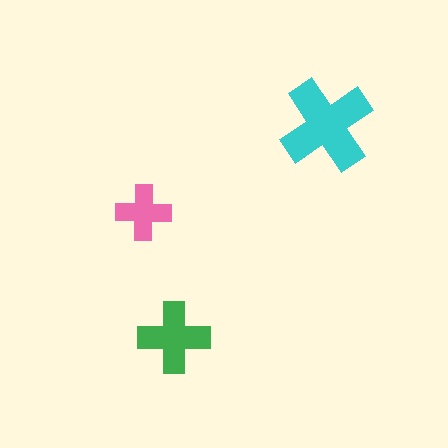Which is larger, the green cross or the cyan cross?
The cyan one.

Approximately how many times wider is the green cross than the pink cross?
About 1.5 times wider.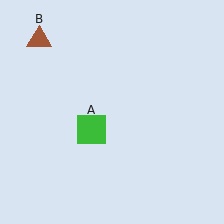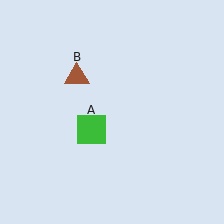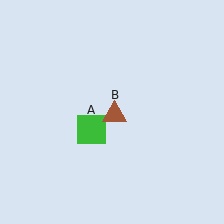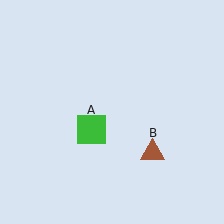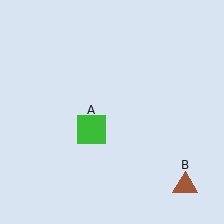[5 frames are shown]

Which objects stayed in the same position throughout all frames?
Green square (object A) remained stationary.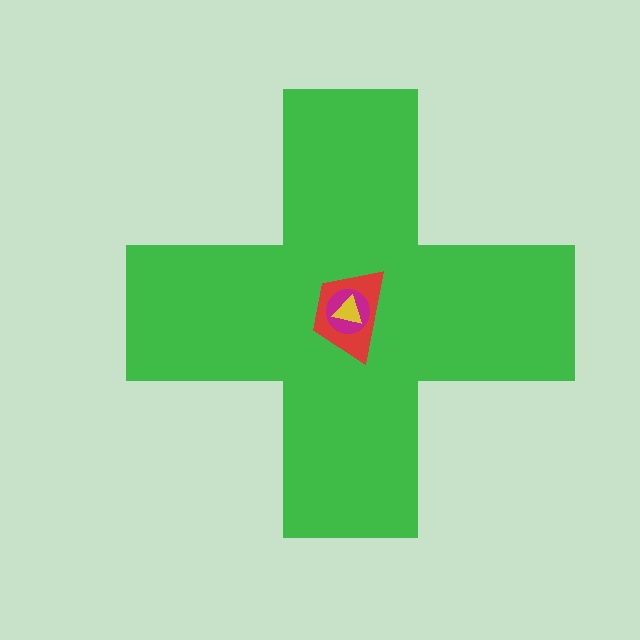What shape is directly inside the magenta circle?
The yellow triangle.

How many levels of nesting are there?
4.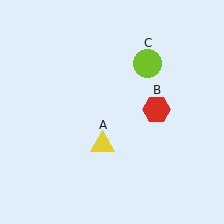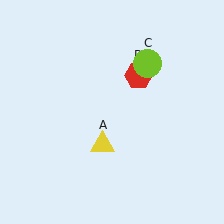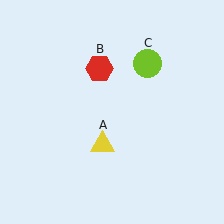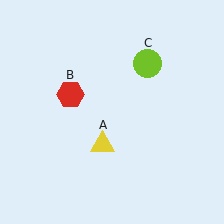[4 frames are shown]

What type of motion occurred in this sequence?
The red hexagon (object B) rotated counterclockwise around the center of the scene.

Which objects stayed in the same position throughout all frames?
Yellow triangle (object A) and lime circle (object C) remained stationary.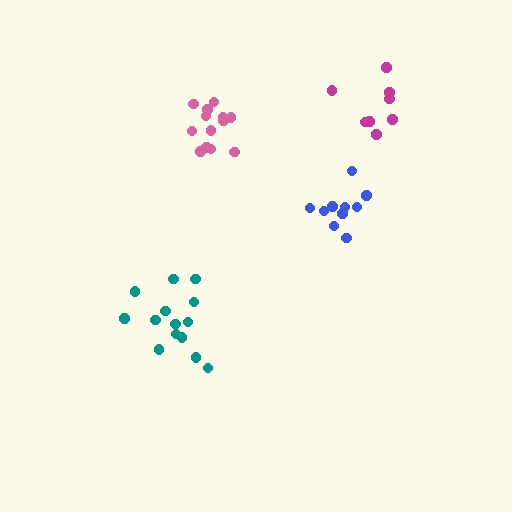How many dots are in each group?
Group 1: 10 dots, Group 2: 14 dots, Group 3: 8 dots, Group 4: 13 dots (45 total).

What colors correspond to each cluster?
The clusters are colored: blue, teal, magenta, pink.